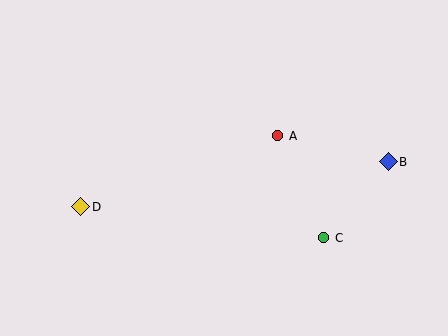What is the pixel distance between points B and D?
The distance between B and D is 311 pixels.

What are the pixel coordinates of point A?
Point A is at (278, 136).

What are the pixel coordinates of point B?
Point B is at (388, 162).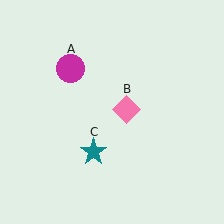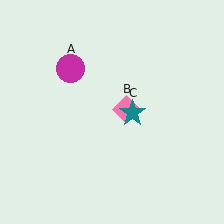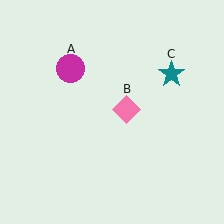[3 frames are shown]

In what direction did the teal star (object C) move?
The teal star (object C) moved up and to the right.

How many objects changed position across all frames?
1 object changed position: teal star (object C).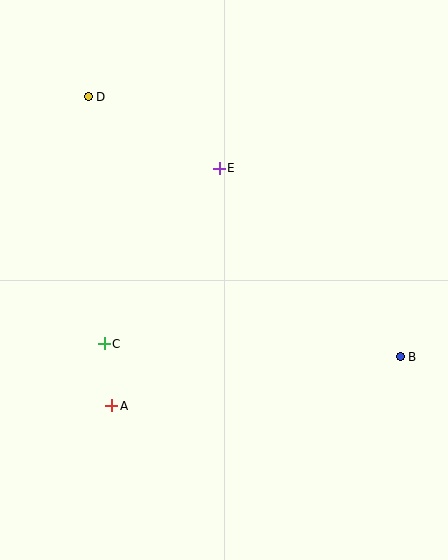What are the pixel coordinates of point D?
Point D is at (88, 97).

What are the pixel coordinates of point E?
Point E is at (219, 168).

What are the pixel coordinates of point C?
Point C is at (104, 344).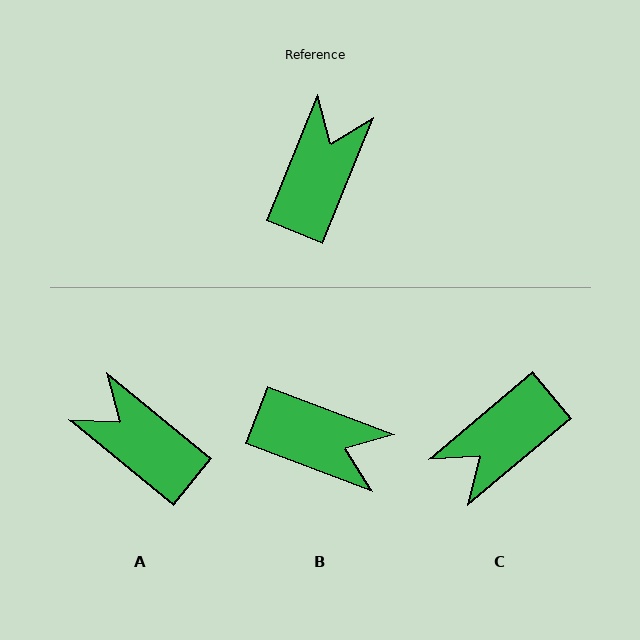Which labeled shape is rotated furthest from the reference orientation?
C, about 152 degrees away.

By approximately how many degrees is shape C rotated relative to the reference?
Approximately 152 degrees counter-clockwise.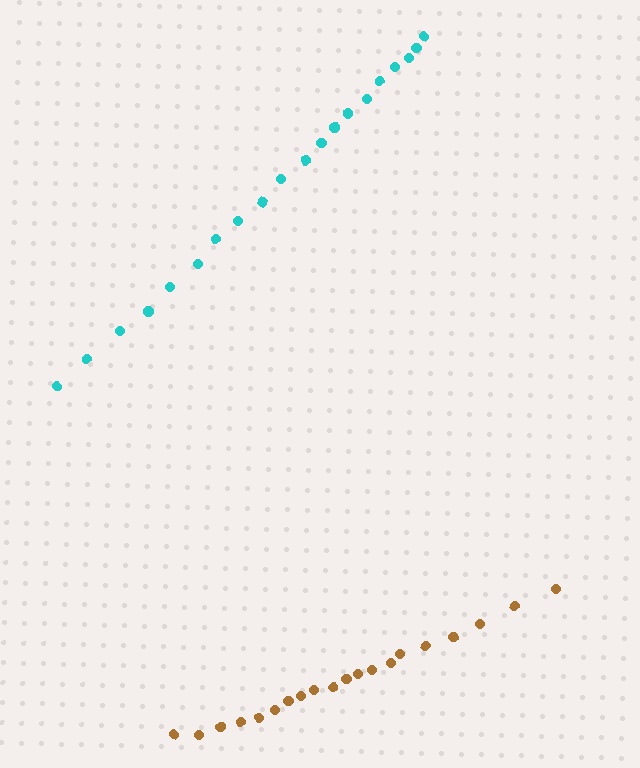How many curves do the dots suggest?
There are 2 distinct paths.